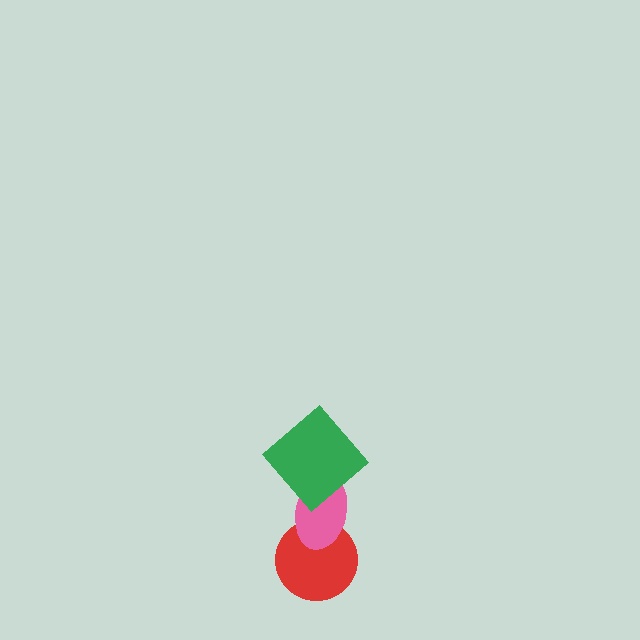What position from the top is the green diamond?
The green diamond is 1st from the top.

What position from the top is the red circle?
The red circle is 3rd from the top.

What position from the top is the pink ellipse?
The pink ellipse is 2nd from the top.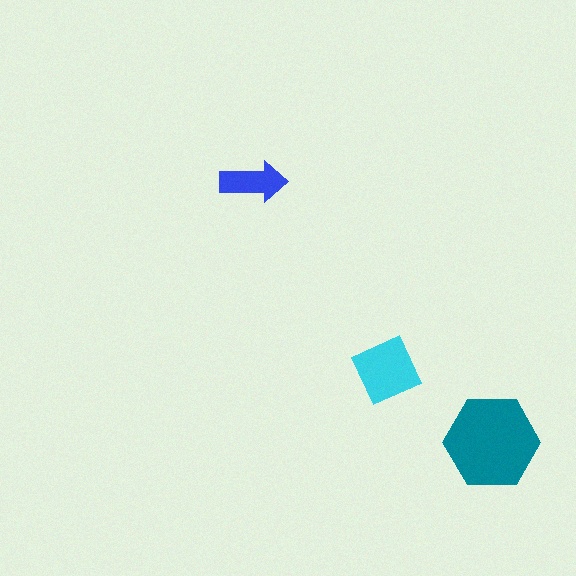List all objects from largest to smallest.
The teal hexagon, the cyan diamond, the blue arrow.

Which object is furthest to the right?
The teal hexagon is rightmost.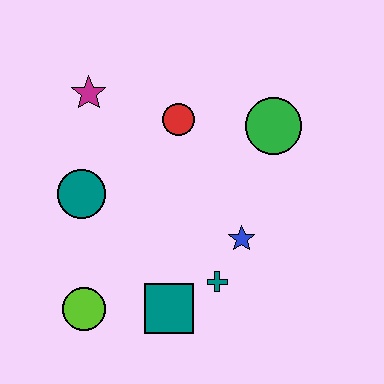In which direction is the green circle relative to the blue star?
The green circle is above the blue star.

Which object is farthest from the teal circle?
The green circle is farthest from the teal circle.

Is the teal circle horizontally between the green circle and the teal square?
No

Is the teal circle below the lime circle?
No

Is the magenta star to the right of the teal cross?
No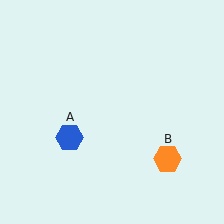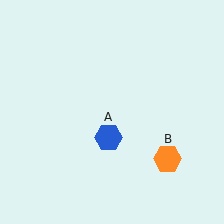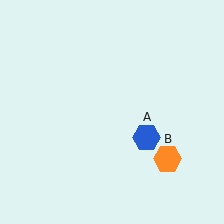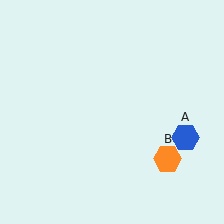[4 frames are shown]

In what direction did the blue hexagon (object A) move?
The blue hexagon (object A) moved right.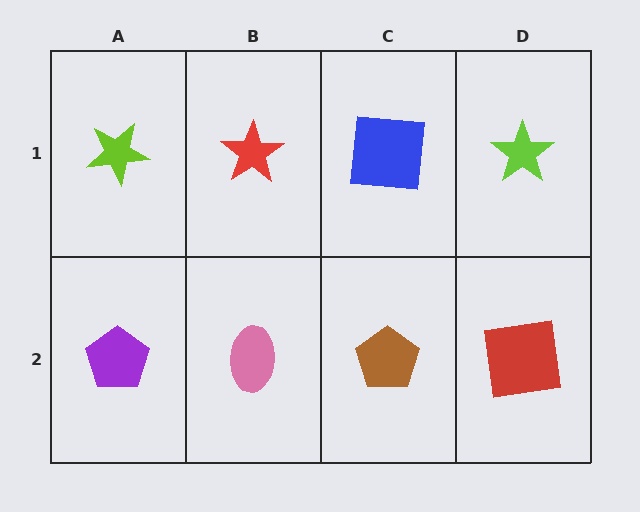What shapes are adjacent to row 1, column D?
A red square (row 2, column D), a blue square (row 1, column C).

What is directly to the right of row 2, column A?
A pink ellipse.